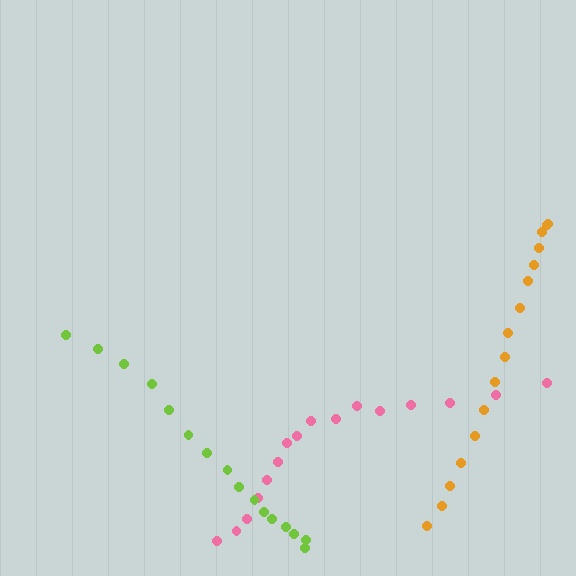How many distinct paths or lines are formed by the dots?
There are 3 distinct paths.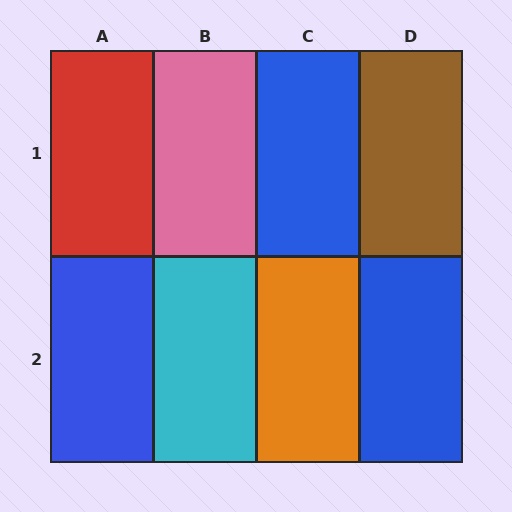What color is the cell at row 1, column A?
Red.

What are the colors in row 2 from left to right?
Blue, cyan, orange, blue.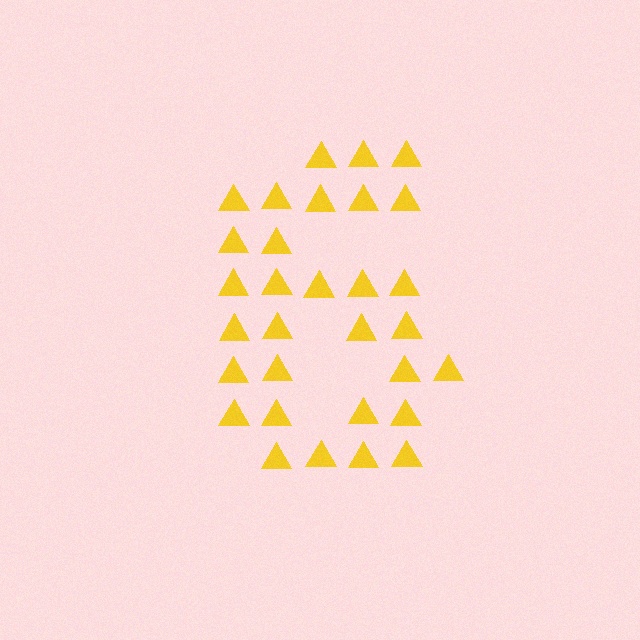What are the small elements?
The small elements are triangles.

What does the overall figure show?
The overall figure shows the digit 6.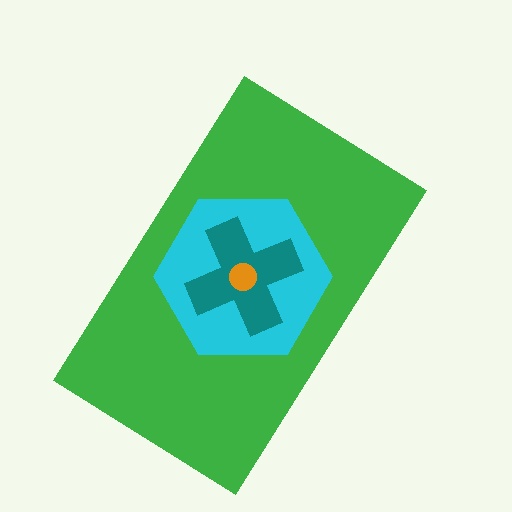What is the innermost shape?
The orange circle.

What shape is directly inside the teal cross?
The orange circle.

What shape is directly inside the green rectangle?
The cyan hexagon.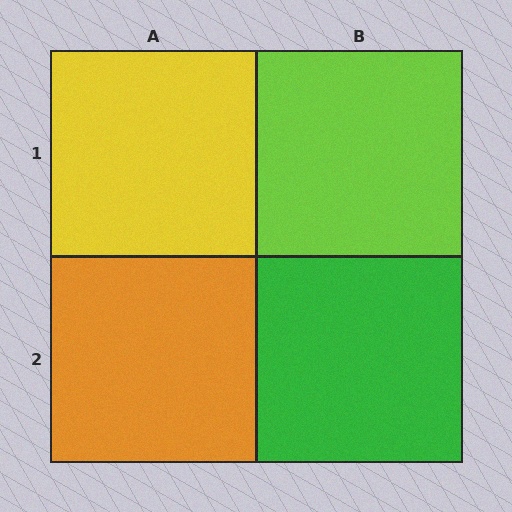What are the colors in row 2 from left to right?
Orange, green.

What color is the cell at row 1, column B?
Lime.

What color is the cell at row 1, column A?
Yellow.